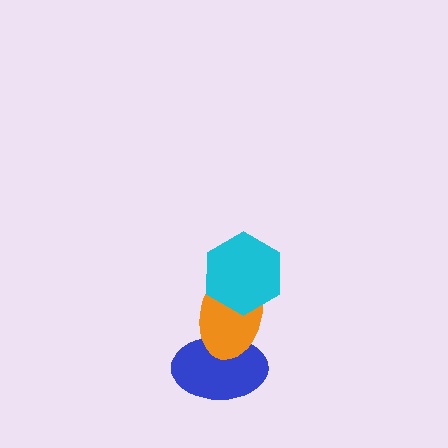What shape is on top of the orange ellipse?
The cyan hexagon is on top of the orange ellipse.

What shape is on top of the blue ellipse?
The orange ellipse is on top of the blue ellipse.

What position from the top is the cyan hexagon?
The cyan hexagon is 1st from the top.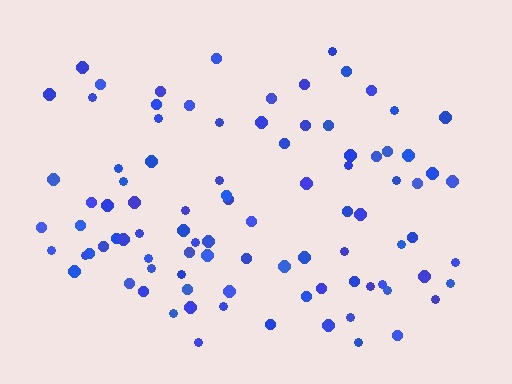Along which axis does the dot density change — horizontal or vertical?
Vertical.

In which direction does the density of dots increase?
From top to bottom, with the bottom side densest.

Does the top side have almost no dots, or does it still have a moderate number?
Still a moderate number, just noticeably fewer than the bottom.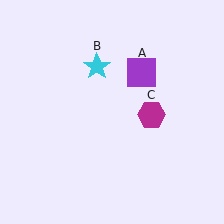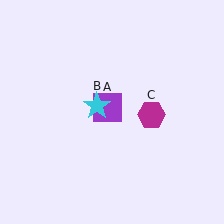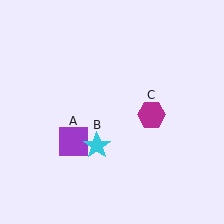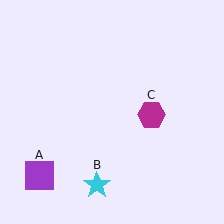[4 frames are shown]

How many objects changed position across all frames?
2 objects changed position: purple square (object A), cyan star (object B).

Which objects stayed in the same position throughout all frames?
Magenta hexagon (object C) remained stationary.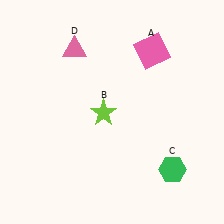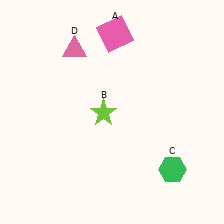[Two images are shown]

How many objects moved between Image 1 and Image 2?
1 object moved between the two images.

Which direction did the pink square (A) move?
The pink square (A) moved left.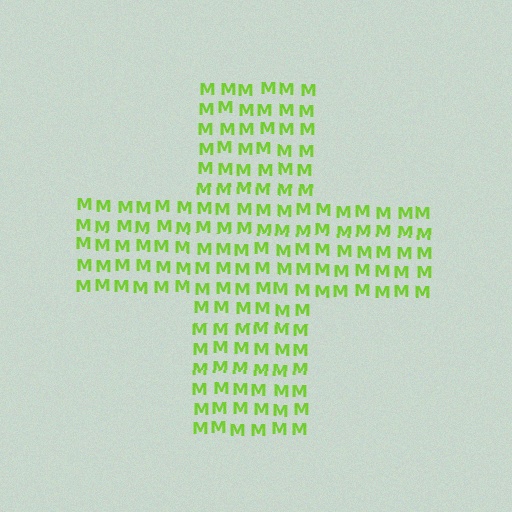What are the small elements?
The small elements are letter M's.